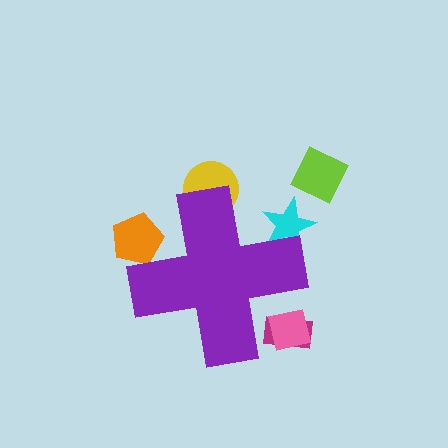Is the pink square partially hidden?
Yes, the pink square is partially hidden behind the purple cross.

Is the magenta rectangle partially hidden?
Yes, the magenta rectangle is partially hidden behind the purple cross.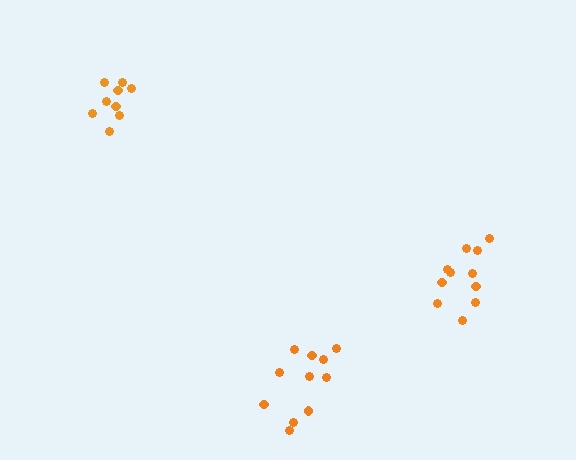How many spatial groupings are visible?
There are 3 spatial groupings.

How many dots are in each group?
Group 1: 9 dots, Group 2: 11 dots, Group 3: 11 dots (31 total).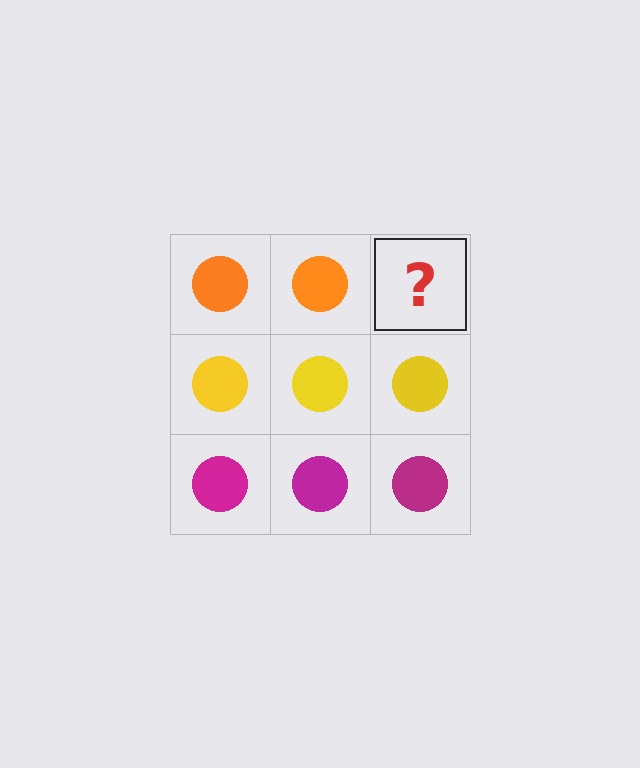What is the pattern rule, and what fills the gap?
The rule is that each row has a consistent color. The gap should be filled with an orange circle.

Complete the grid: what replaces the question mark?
The question mark should be replaced with an orange circle.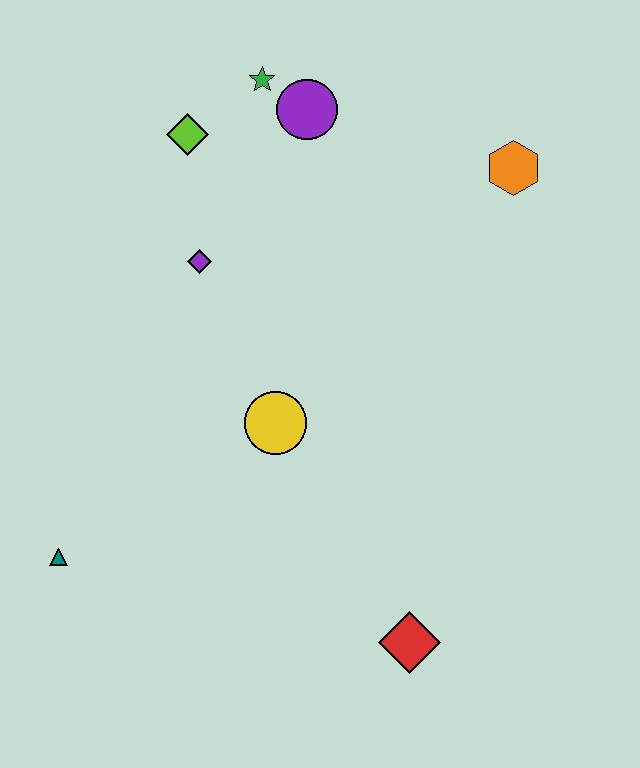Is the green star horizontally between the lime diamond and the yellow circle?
Yes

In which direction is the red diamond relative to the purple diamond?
The red diamond is below the purple diamond.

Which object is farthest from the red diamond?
The green star is farthest from the red diamond.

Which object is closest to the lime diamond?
The green star is closest to the lime diamond.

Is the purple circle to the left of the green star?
No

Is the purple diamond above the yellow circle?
Yes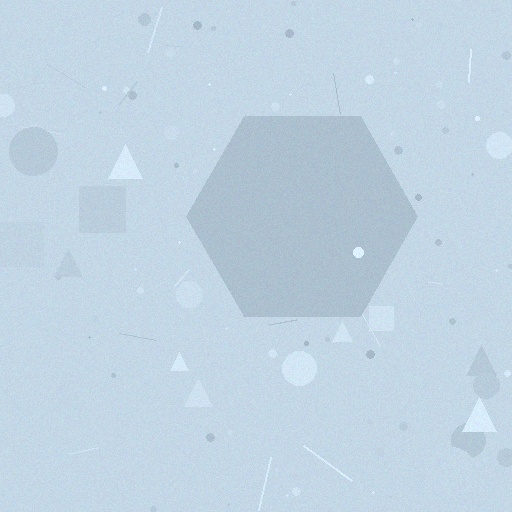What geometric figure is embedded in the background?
A hexagon is embedded in the background.